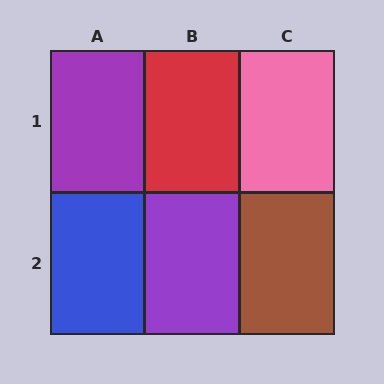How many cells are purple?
2 cells are purple.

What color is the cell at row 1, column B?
Red.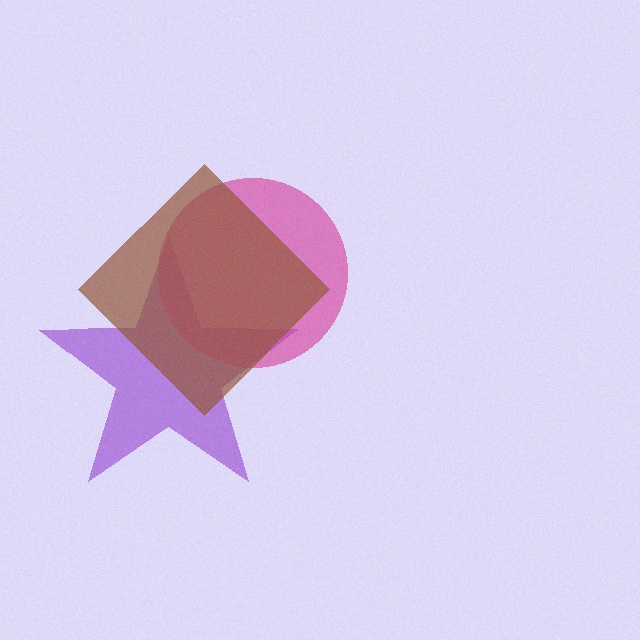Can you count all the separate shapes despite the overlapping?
Yes, there are 3 separate shapes.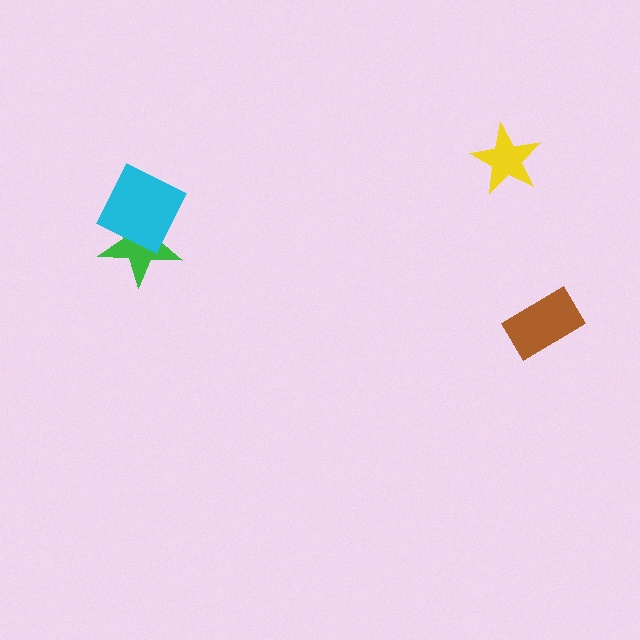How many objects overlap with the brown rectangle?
0 objects overlap with the brown rectangle.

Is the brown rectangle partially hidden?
No, no other shape covers it.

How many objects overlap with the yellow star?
0 objects overlap with the yellow star.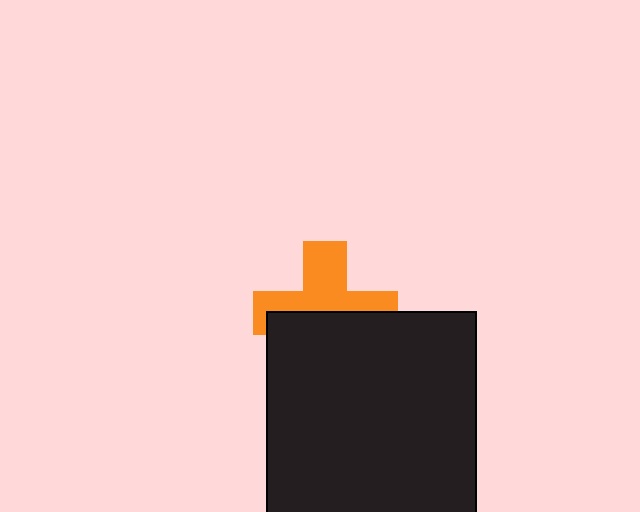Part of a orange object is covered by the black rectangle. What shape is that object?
It is a cross.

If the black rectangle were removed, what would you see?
You would see the complete orange cross.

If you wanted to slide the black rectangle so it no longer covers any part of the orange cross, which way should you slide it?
Slide it down — that is the most direct way to separate the two shapes.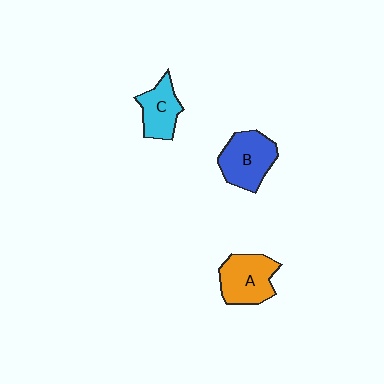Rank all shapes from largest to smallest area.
From largest to smallest: B (blue), A (orange), C (cyan).